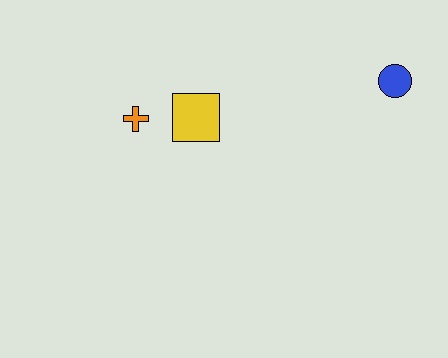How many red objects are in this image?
There are no red objects.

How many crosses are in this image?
There is 1 cross.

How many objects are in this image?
There are 3 objects.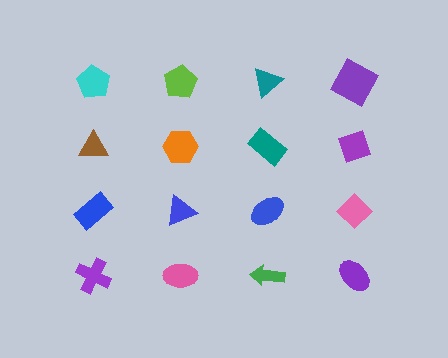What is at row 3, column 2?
A blue triangle.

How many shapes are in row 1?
4 shapes.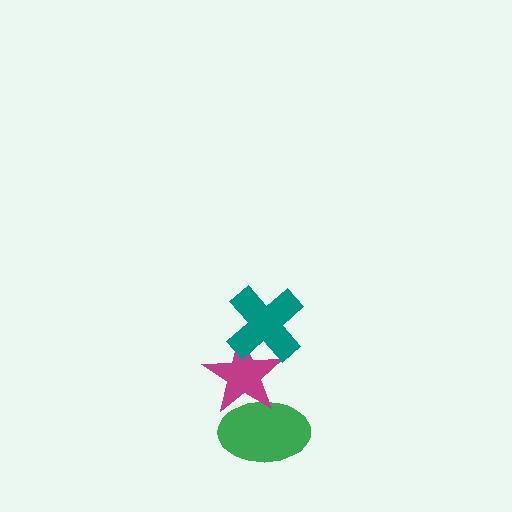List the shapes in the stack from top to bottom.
From top to bottom: the teal cross, the magenta star, the green ellipse.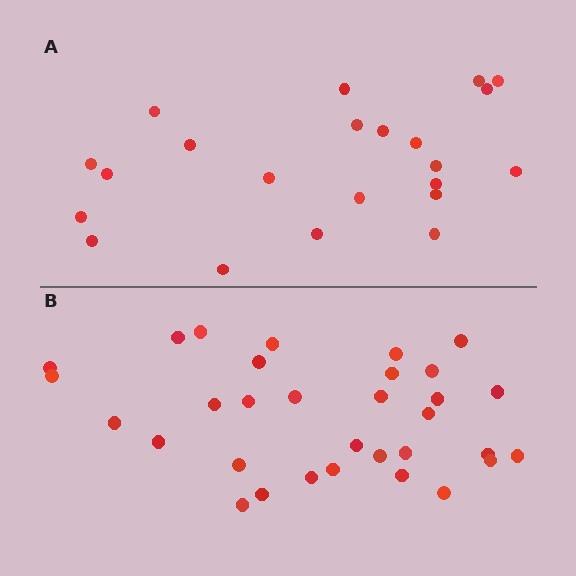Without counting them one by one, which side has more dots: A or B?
Region B (the bottom region) has more dots.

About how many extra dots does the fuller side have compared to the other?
Region B has roughly 10 or so more dots than region A.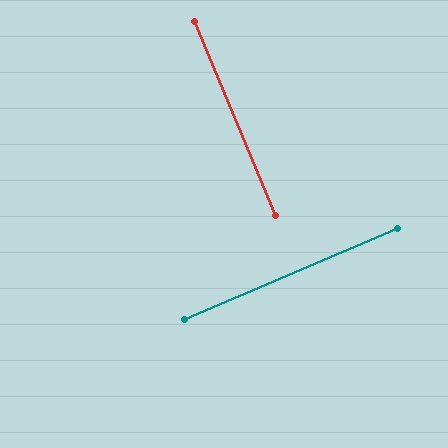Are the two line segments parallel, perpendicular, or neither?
Perpendicular — they meet at approximately 90°.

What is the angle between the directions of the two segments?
Approximately 90 degrees.